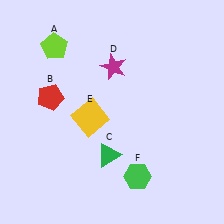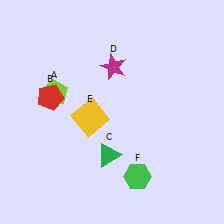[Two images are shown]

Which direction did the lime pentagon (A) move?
The lime pentagon (A) moved down.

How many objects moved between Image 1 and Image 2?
1 object moved between the two images.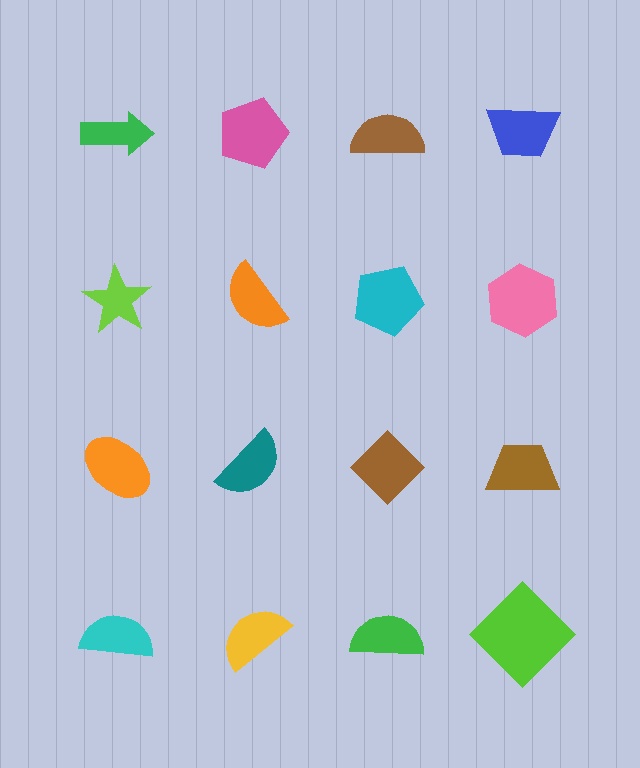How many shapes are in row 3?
4 shapes.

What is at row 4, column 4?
A lime diamond.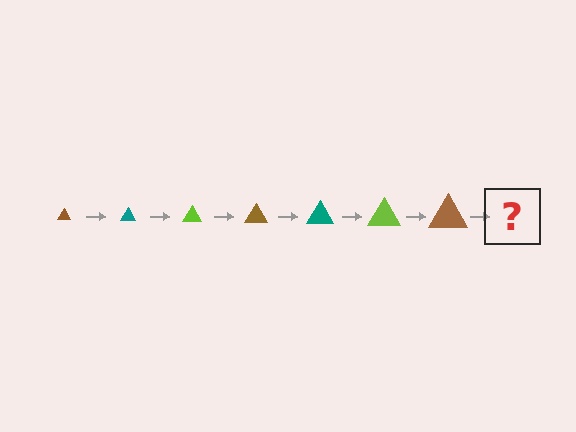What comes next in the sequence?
The next element should be a teal triangle, larger than the previous one.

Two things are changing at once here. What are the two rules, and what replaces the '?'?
The two rules are that the triangle grows larger each step and the color cycles through brown, teal, and lime. The '?' should be a teal triangle, larger than the previous one.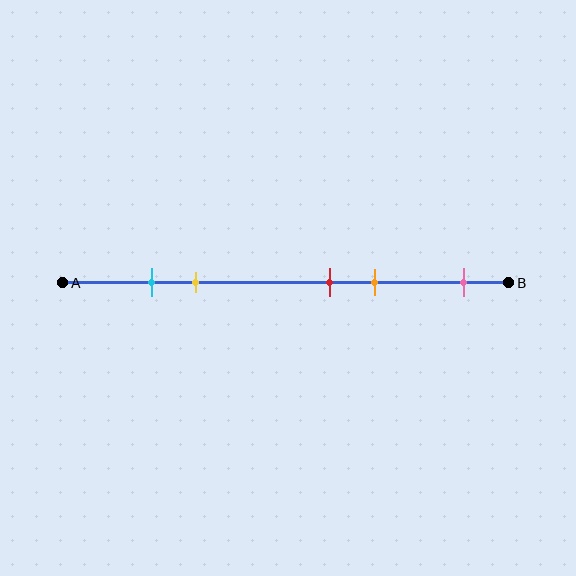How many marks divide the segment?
There are 5 marks dividing the segment.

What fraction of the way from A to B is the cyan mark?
The cyan mark is approximately 20% (0.2) of the way from A to B.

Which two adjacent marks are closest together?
The cyan and yellow marks are the closest adjacent pair.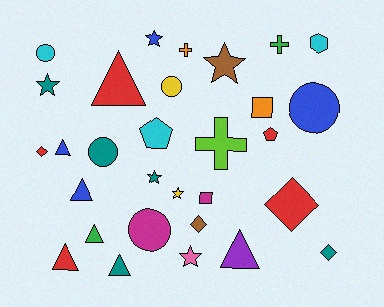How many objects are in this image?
There are 30 objects.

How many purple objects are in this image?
There is 1 purple object.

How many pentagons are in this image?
There are 2 pentagons.